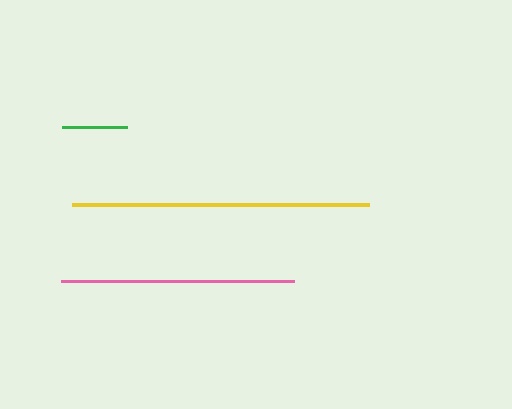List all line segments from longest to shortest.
From longest to shortest: yellow, pink, green.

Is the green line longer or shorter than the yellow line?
The yellow line is longer than the green line.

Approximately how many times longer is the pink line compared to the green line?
The pink line is approximately 3.6 times the length of the green line.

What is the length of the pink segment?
The pink segment is approximately 233 pixels long.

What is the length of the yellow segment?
The yellow segment is approximately 298 pixels long.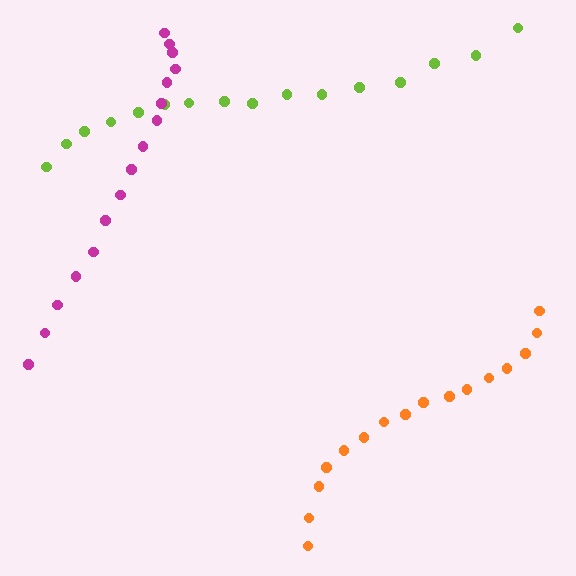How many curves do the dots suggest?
There are 3 distinct paths.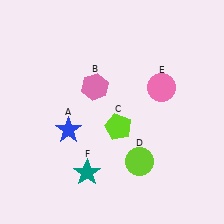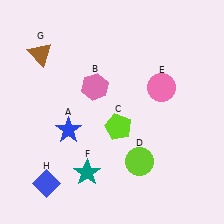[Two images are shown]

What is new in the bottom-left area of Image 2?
A blue diamond (H) was added in the bottom-left area of Image 2.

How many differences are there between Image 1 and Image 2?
There are 2 differences between the two images.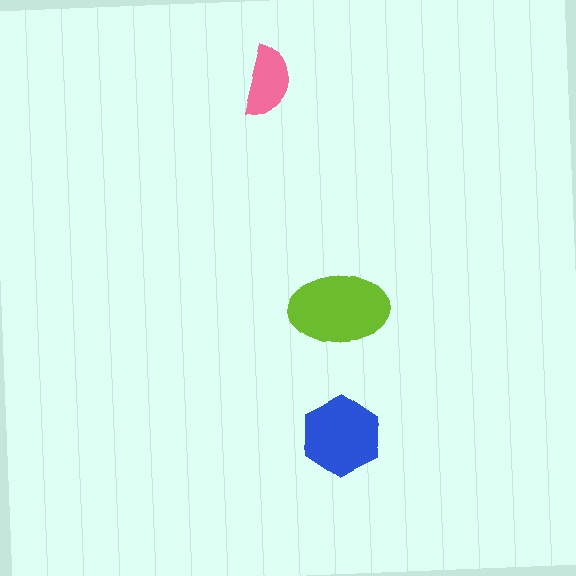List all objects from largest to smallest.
The lime ellipse, the blue hexagon, the pink semicircle.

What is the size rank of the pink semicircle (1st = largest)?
3rd.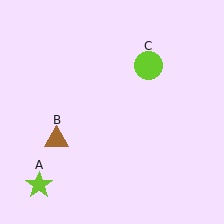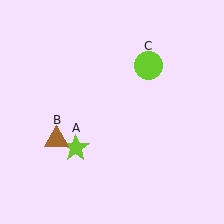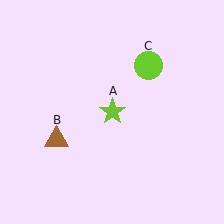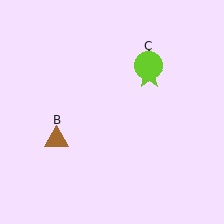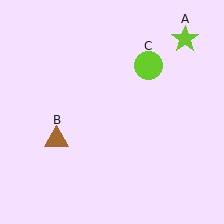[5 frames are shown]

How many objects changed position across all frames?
1 object changed position: lime star (object A).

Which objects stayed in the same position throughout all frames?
Brown triangle (object B) and lime circle (object C) remained stationary.